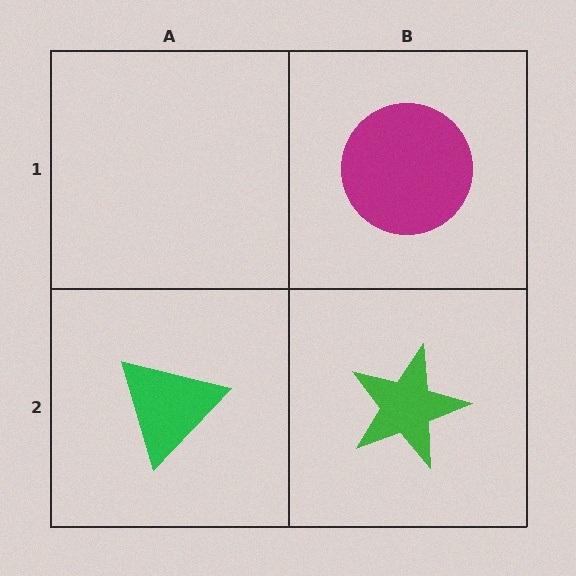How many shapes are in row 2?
2 shapes.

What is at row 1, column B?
A magenta circle.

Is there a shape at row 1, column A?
No, that cell is empty.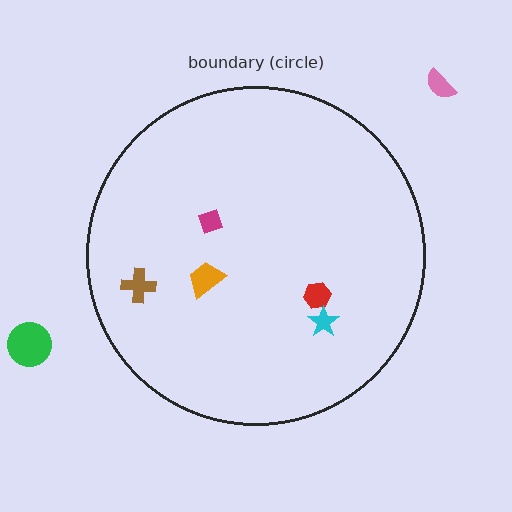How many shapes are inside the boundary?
5 inside, 2 outside.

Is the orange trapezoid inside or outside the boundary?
Inside.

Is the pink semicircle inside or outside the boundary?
Outside.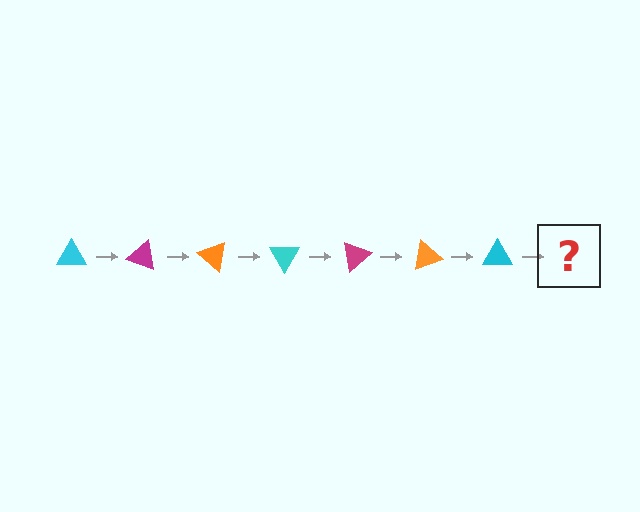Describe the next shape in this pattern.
It should be a magenta triangle, rotated 140 degrees from the start.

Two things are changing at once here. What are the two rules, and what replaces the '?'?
The two rules are that it rotates 20 degrees each step and the color cycles through cyan, magenta, and orange. The '?' should be a magenta triangle, rotated 140 degrees from the start.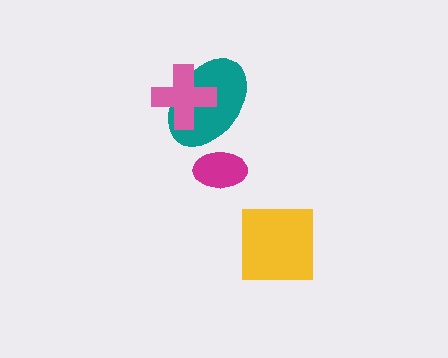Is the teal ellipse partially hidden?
Yes, it is partially covered by another shape.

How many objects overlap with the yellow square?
0 objects overlap with the yellow square.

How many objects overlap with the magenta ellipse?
1 object overlaps with the magenta ellipse.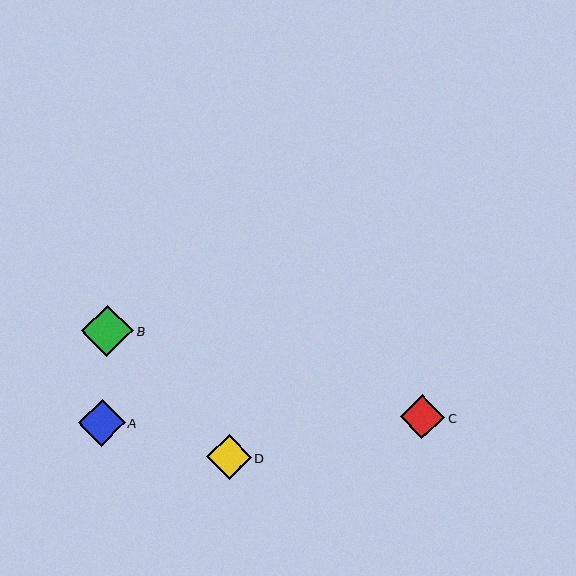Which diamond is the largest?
Diamond B is the largest with a size of approximately 52 pixels.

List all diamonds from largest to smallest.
From largest to smallest: B, A, D, C.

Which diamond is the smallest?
Diamond C is the smallest with a size of approximately 44 pixels.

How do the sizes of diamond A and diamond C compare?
Diamond A and diamond C are approximately the same size.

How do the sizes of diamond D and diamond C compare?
Diamond D and diamond C are approximately the same size.